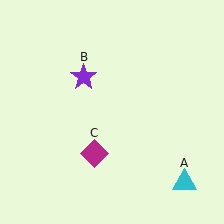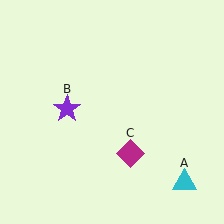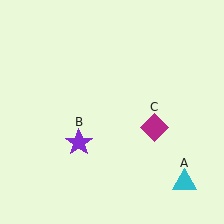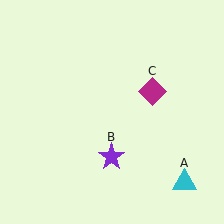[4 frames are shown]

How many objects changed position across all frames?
2 objects changed position: purple star (object B), magenta diamond (object C).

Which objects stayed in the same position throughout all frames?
Cyan triangle (object A) remained stationary.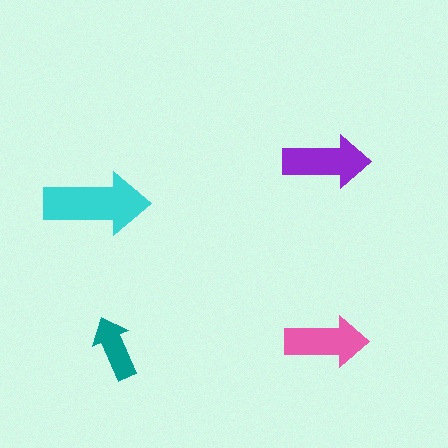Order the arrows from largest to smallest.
the cyan one, the purple one, the pink one, the teal one.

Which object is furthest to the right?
The purple arrow is rightmost.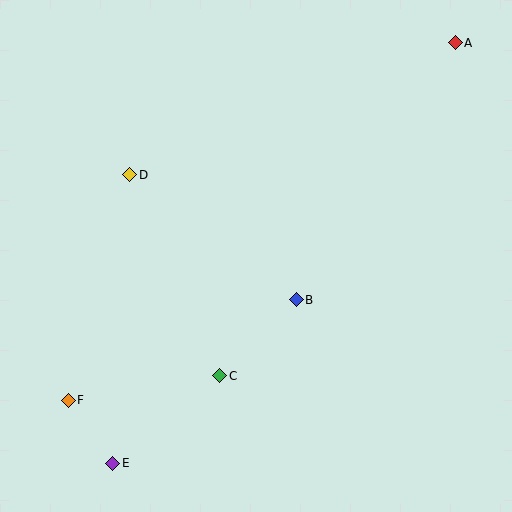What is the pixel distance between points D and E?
The distance between D and E is 289 pixels.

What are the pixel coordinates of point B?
Point B is at (296, 300).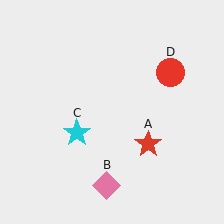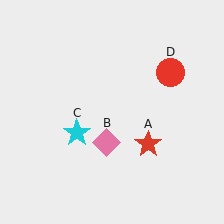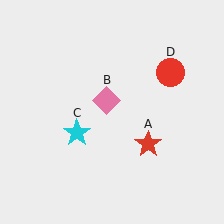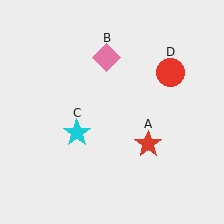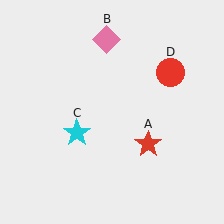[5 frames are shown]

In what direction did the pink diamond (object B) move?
The pink diamond (object B) moved up.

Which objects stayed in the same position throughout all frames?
Red star (object A) and cyan star (object C) and red circle (object D) remained stationary.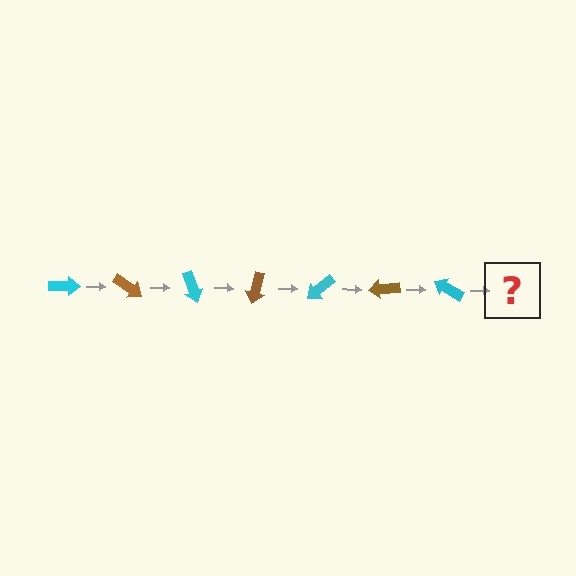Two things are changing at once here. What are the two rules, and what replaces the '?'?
The two rules are that it rotates 35 degrees each step and the color cycles through cyan and brown. The '?' should be a brown arrow, rotated 245 degrees from the start.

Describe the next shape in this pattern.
It should be a brown arrow, rotated 245 degrees from the start.